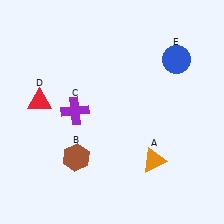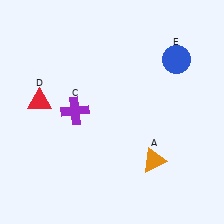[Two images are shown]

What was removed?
The brown hexagon (B) was removed in Image 2.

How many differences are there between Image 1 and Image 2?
There is 1 difference between the two images.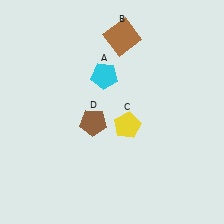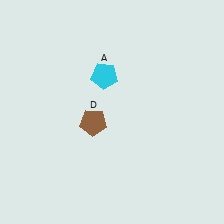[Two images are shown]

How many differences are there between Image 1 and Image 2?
There are 2 differences between the two images.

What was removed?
The yellow pentagon (C), the brown square (B) were removed in Image 2.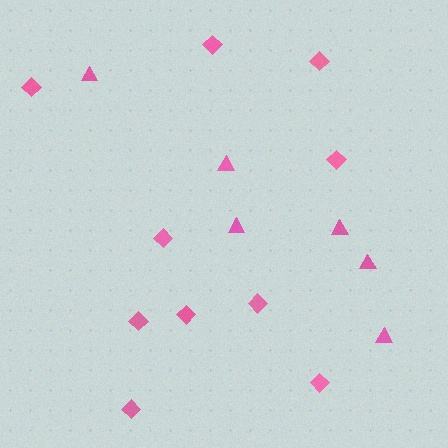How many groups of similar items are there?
There are 2 groups: one group of triangles (6) and one group of diamonds (10).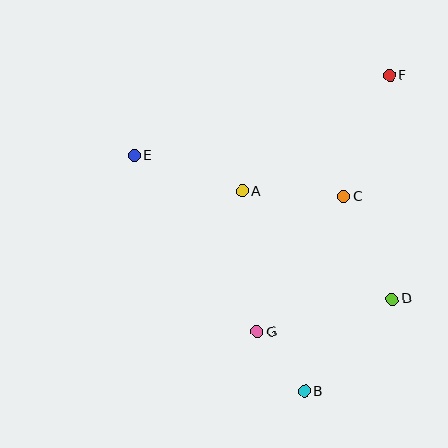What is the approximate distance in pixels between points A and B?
The distance between A and B is approximately 210 pixels.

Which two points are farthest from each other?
Points B and F are farthest from each other.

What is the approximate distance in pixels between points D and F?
The distance between D and F is approximately 223 pixels.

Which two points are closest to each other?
Points B and G are closest to each other.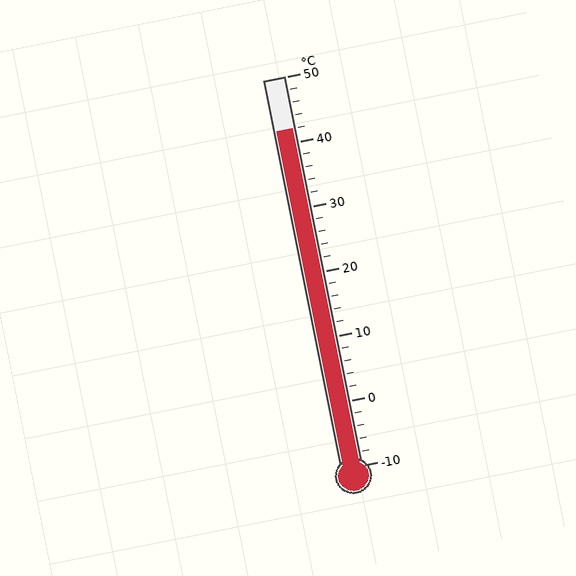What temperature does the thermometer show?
The thermometer shows approximately 42°C.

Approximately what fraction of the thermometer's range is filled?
The thermometer is filled to approximately 85% of its range.